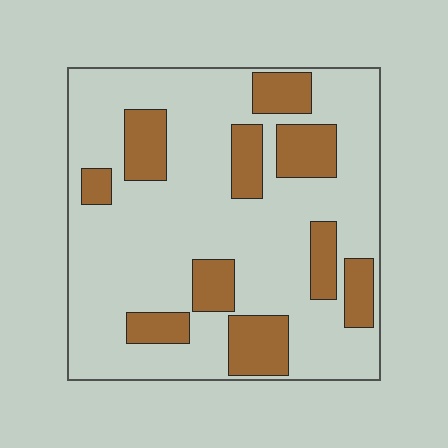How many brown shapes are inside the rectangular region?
10.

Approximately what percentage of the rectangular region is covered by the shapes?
Approximately 25%.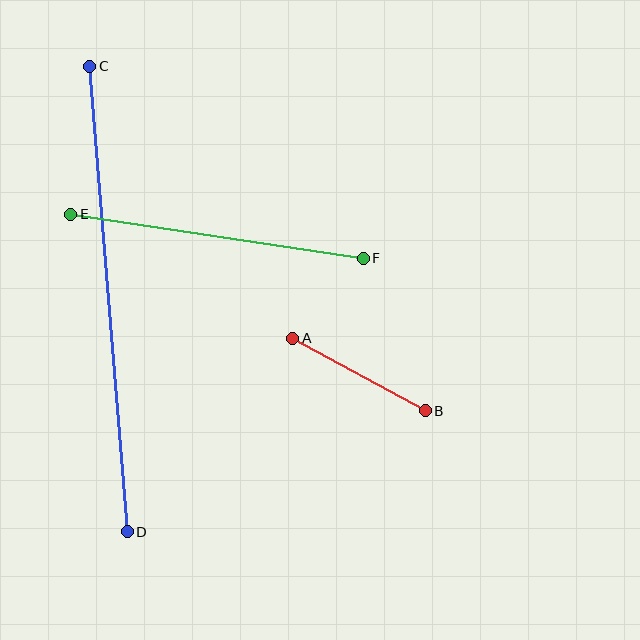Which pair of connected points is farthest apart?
Points C and D are farthest apart.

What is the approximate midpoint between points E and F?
The midpoint is at approximately (217, 236) pixels.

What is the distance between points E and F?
The distance is approximately 295 pixels.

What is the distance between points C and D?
The distance is approximately 467 pixels.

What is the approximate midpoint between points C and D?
The midpoint is at approximately (109, 299) pixels.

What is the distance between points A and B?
The distance is approximately 151 pixels.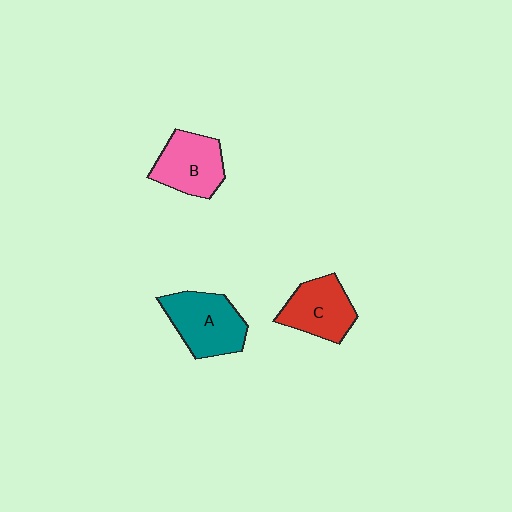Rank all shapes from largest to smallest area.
From largest to smallest: A (teal), B (pink), C (red).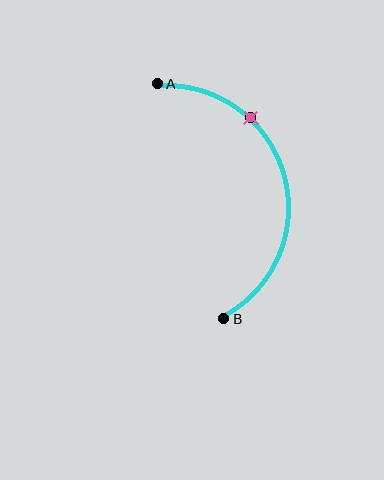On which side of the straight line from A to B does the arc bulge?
The arc bulges to the right of the straight line connecting A and B.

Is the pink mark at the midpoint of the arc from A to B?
No. The pink mark lies on the arc but is closer to endpoint A. The arc midpoint would be at the point on the curve equidistant along the arc from both A and B.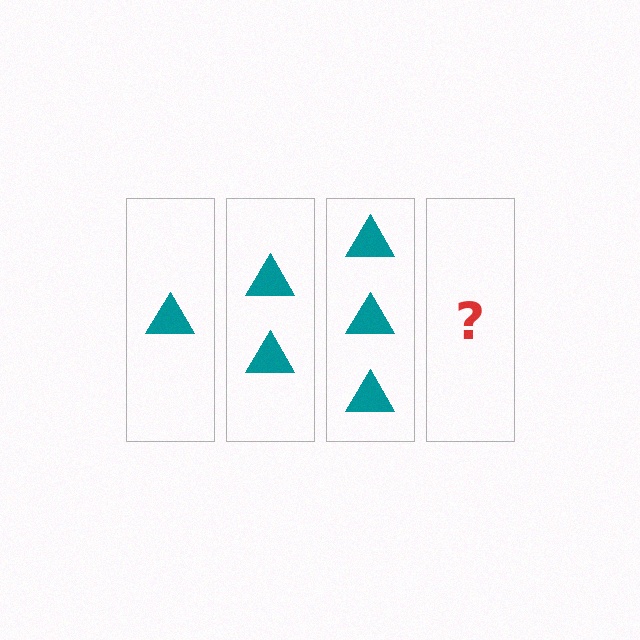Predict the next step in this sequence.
The next step is 4 triangles.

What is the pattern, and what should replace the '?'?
The pattern is that each step adds one more triangle. The '?' should be 4 triangles.